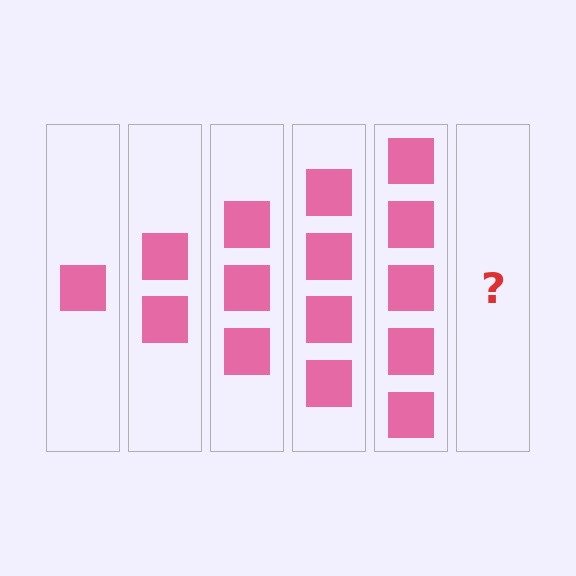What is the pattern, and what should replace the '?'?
The pattern is that each step adds one more square. The '?' should be 6 squares.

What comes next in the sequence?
The next element should be 6 squares.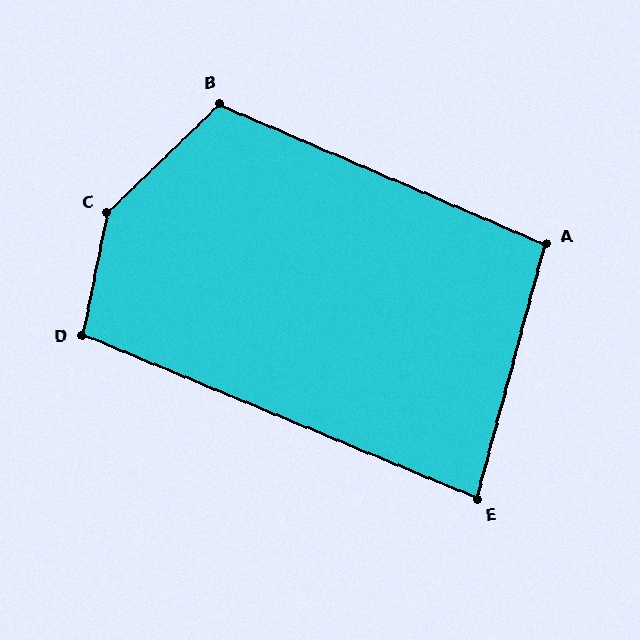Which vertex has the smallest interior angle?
E, at approximately 83 degrees.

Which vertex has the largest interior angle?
C, at approximately 146 degrees.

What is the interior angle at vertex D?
Approximately 101 degrees (obtuse).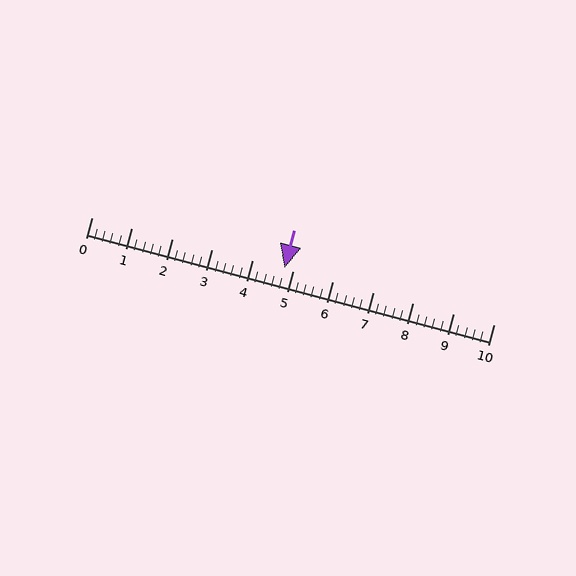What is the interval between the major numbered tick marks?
The major tick marks are spaced 1 units apart.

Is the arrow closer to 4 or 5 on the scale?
The arrow is closer to 5.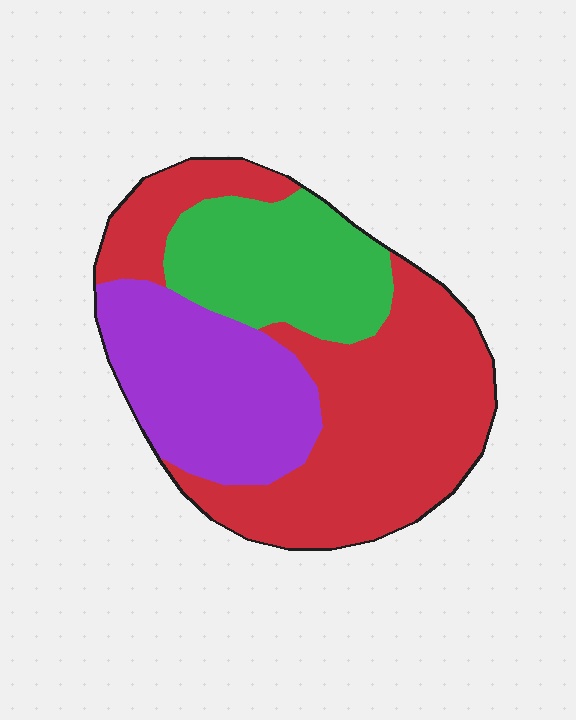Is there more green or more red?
Red.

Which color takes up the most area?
Red, at roughly 50%.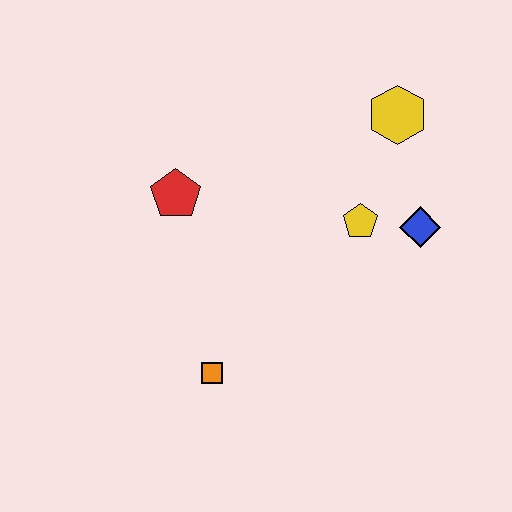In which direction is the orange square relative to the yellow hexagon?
The orange square is below the yellow hexagon.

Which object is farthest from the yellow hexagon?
The orange square is farthest from the yellow hexagon.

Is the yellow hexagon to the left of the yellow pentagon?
No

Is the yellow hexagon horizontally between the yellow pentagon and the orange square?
No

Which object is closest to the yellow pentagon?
The blue diamond is closest to the yellow pentagon.